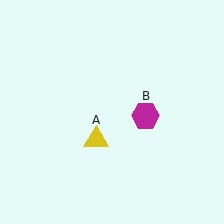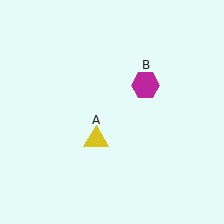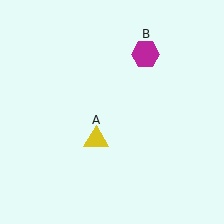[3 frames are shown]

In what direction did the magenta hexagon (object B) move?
The magenta hexagon (object B) moved up.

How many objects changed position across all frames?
1 object changed position: magenta hexagon (object B).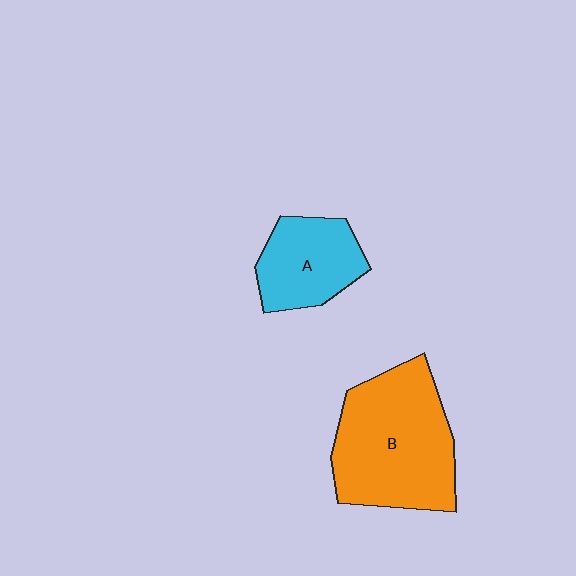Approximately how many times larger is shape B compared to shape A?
Approximately 1.8 times.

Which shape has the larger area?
Shape B (orange).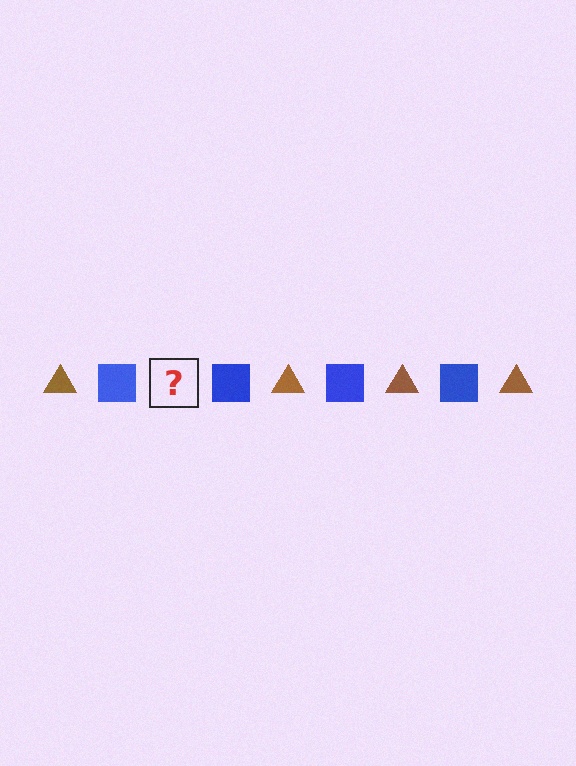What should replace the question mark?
The question mark should be replaced with a brown triangle.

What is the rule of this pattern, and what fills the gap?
The rule is that the pattern alternates between brown triangle and blue square. The gap should be filled with a brown triangle.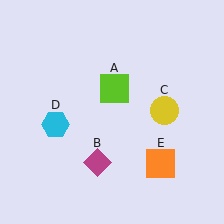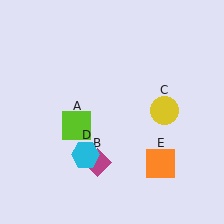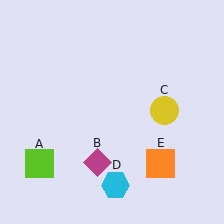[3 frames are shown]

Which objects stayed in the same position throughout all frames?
Magenta diamond (object B) and yellow circle (object C) and orange square (object E) remained stationary.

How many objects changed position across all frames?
2 objects changed position: lime square (object A), cyan hexagon (object D).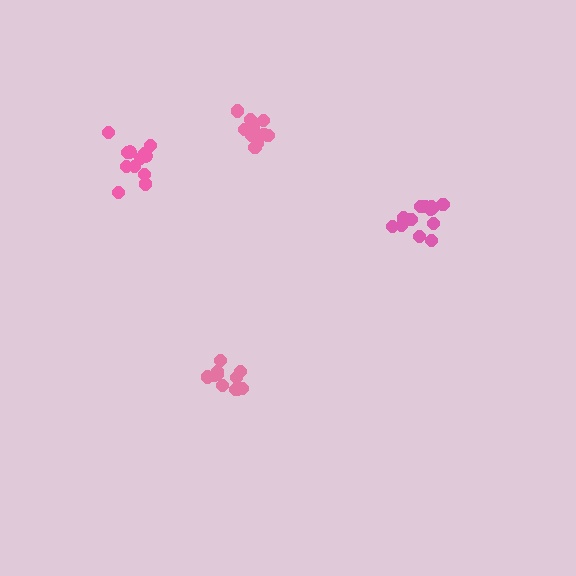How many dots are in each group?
Group 1: 12 dots, Group 2: 11 dots, Group 3: 12 dots, Group 4: 13 dots (48 total).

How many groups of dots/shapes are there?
There are 4 groups.